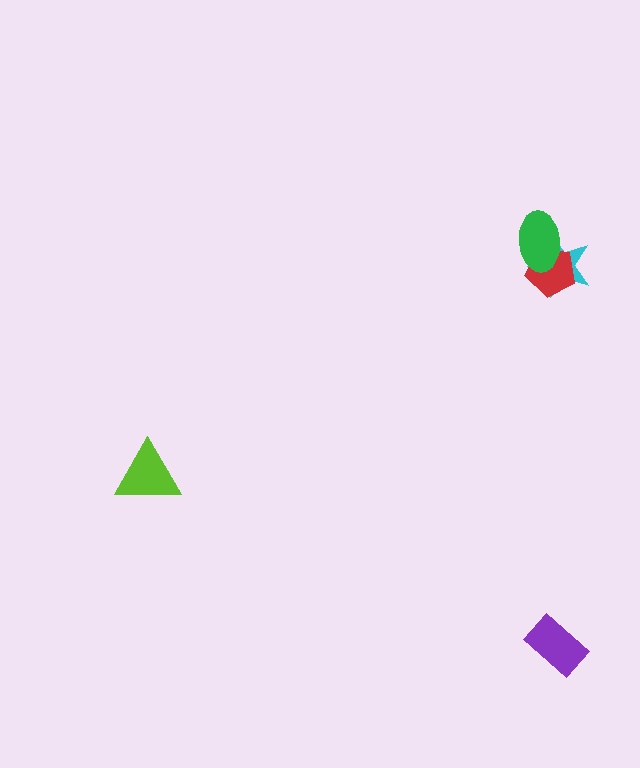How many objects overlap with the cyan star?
2 objects overlap with the cyan star.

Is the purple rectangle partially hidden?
No, no other shape covers it.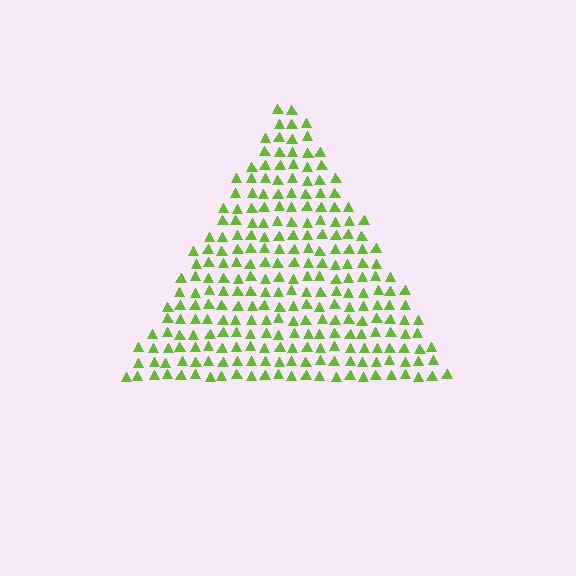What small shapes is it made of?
It is made of small triangles.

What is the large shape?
The large shape is a triangle.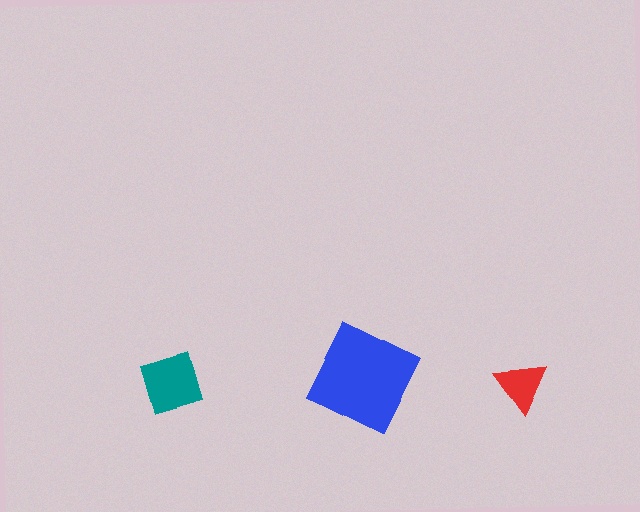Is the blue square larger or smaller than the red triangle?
Larger.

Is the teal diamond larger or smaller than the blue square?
Smaller.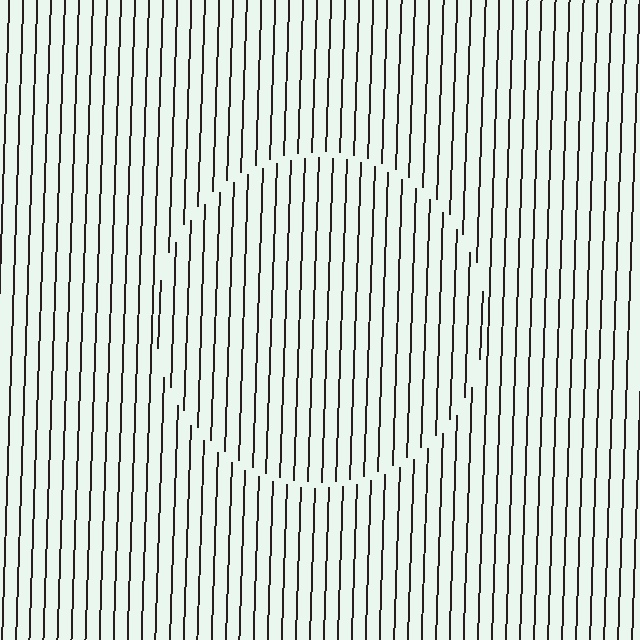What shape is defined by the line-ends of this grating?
An illusory circle. The interior of the shape contains the same grating, shifted by half a period — the contour is defined by the phase discontinuity where line-ends from the inner and outer gratings abut.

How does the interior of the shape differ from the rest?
The interior of the shape contains the same grating, shifted by half a period — the contour is defined by the phase discontinuity where line-ends from the inner and outer gratings abut.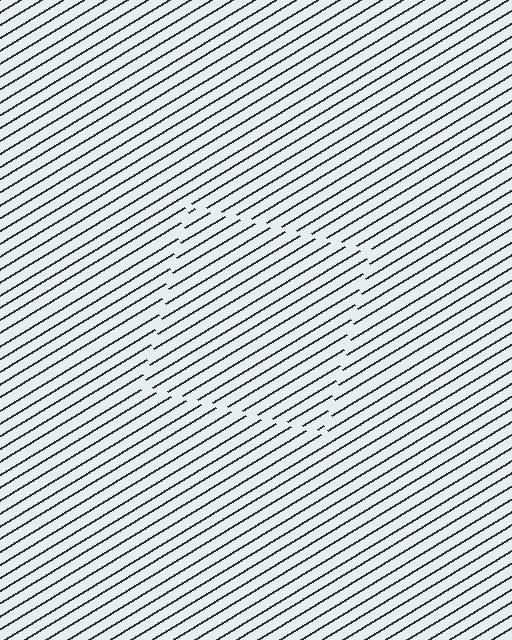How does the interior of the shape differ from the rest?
The interior of the shape contains the same grating, shifted by half a period — the contour is defined by the phase discontinuity where line-ends from the inner and outer gratings abut.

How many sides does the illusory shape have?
4 sides — the line-ends trace a square.